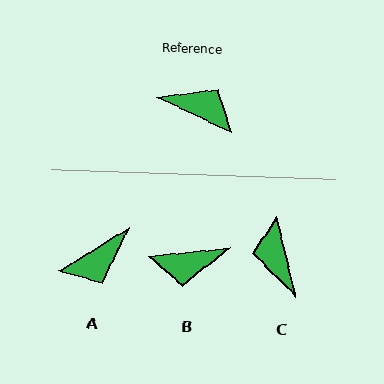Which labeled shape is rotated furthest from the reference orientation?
B, about 149 degrees away.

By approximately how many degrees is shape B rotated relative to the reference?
Approximately 149 degrees clockwise.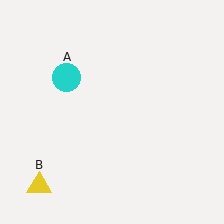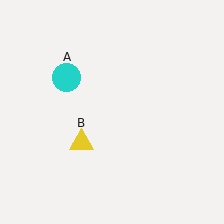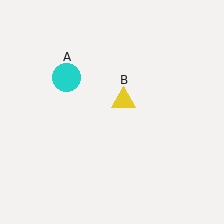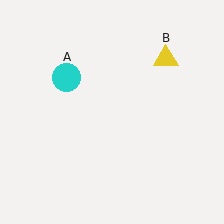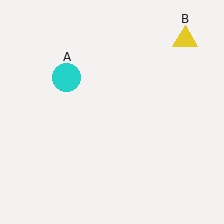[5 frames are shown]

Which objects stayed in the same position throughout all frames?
Cyan circle (object A) remained stationary.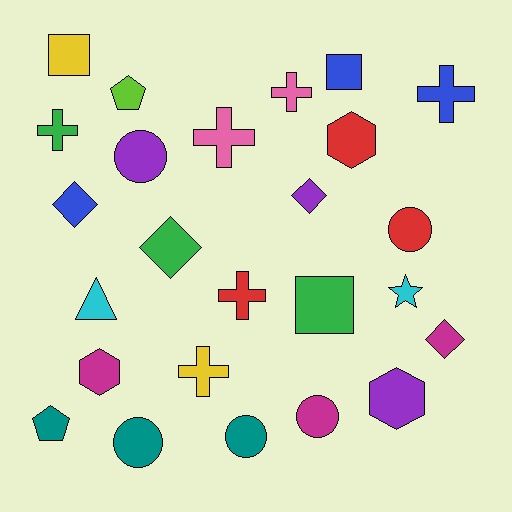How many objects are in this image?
There are 25 objects.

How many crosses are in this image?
There are 6 crosses.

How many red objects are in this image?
There are 3 red objects.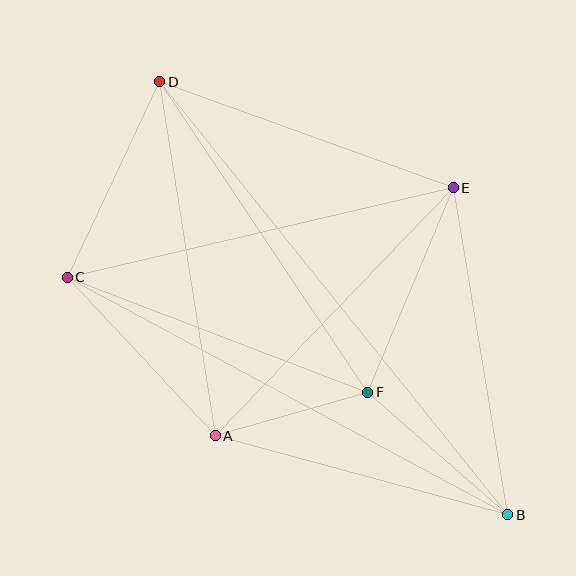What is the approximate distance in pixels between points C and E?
The distance between C and E is approximately 396 pixels.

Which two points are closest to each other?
Points A and F are closest to each other.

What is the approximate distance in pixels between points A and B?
The distance between A and B is approximately 303 pixels.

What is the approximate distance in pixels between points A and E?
The distance between A and E is approximately 343 pixels.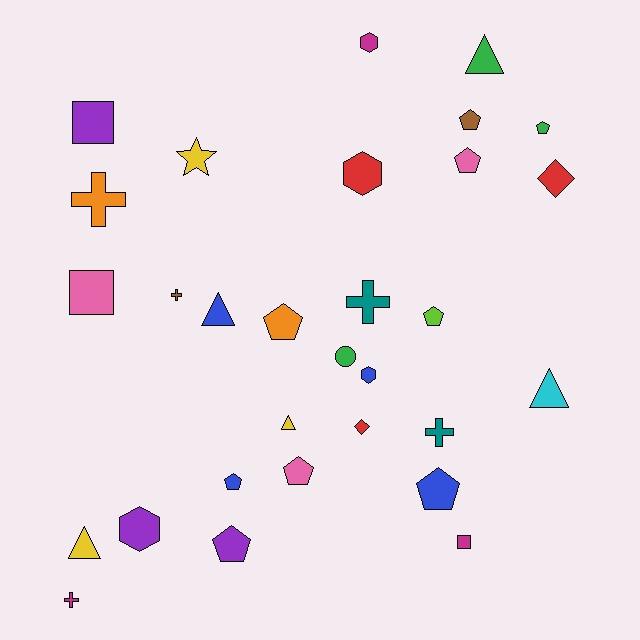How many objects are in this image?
There are 30 objects.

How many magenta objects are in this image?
There are 3 magenta objects.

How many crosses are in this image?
There are 5 crosses.